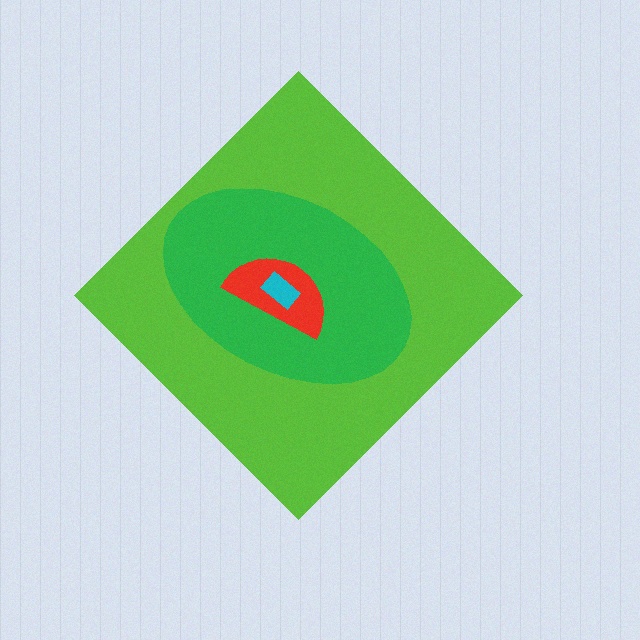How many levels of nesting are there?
4.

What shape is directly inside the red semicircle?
The cyan rectangle.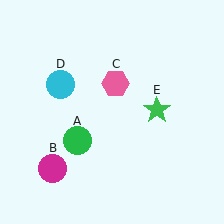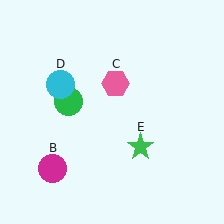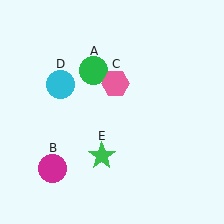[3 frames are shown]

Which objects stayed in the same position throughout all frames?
Magenta circle (object B) and pink hexagon (object C) and cyan circle (object D) remained stationary.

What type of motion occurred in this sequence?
The green circle (object A), green star (object E) rotated clockwise around the center of the scene.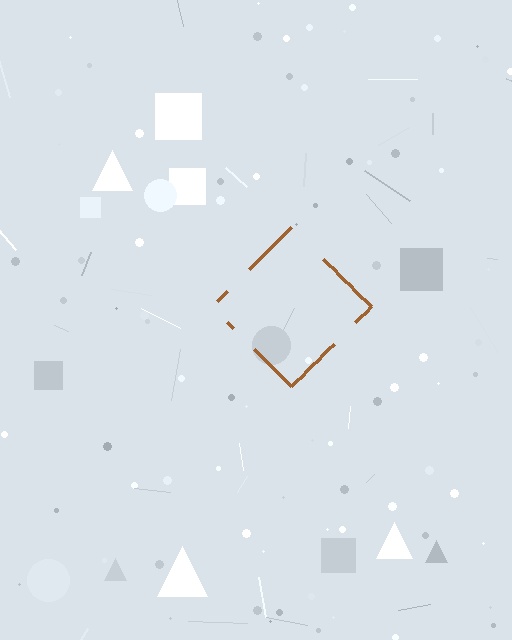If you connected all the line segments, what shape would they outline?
They would outline a diamond.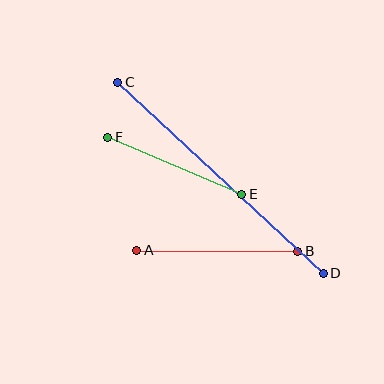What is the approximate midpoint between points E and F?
The midpoint is at approximately (175, 166) pixels.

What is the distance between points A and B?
The distance is approximately 161 pixels.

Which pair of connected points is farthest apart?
Points C and D are farthest apart.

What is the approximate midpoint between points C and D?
The midpoint is at approximately (220, 178) pixels.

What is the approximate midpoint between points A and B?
The midpoint is at approximately (217, 251) pixels.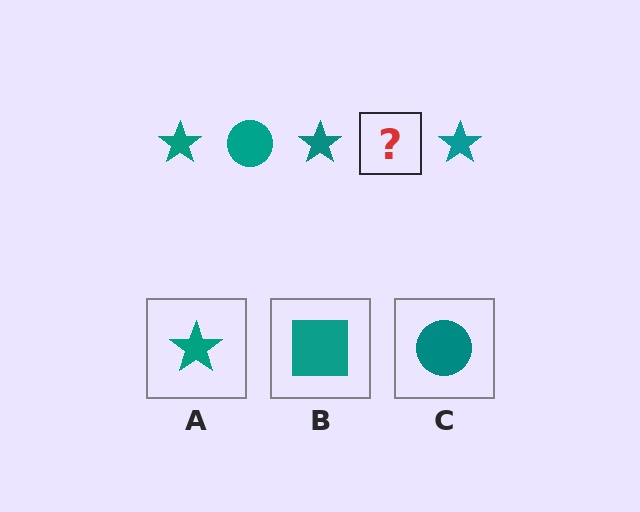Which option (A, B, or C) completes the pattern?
C.